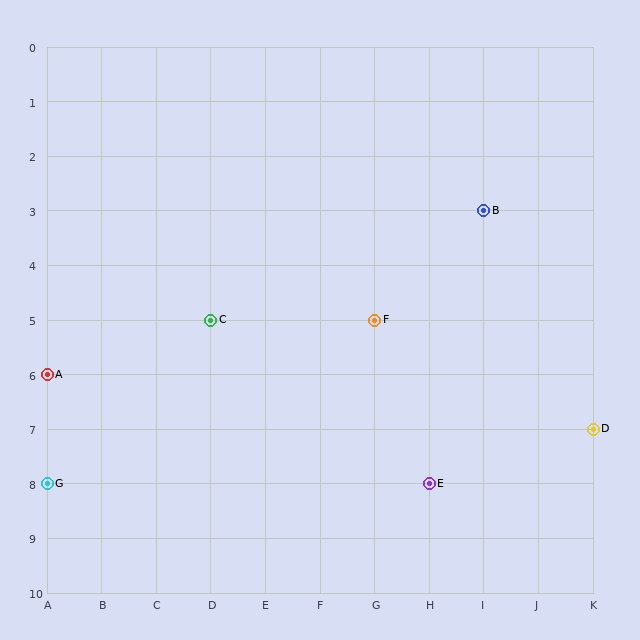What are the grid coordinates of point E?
Point E is at grid coordinates (H, 8).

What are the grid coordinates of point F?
Point F is at grid coordinates (G, 5).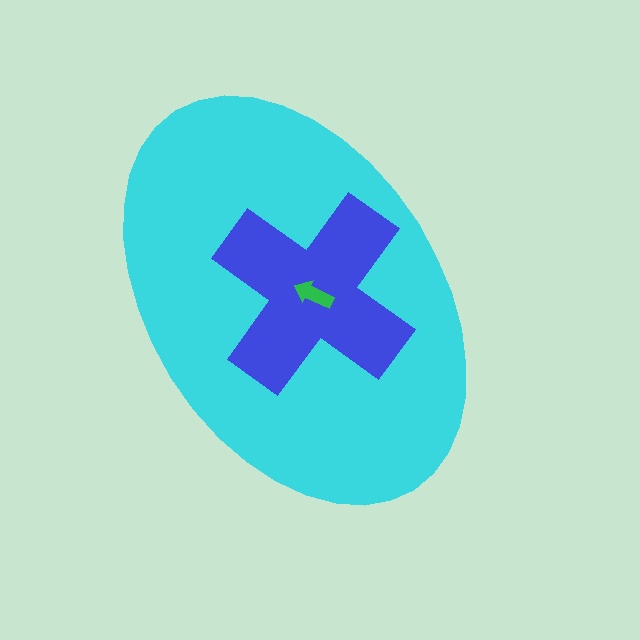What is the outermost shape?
The cyan ellipse.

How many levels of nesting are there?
3.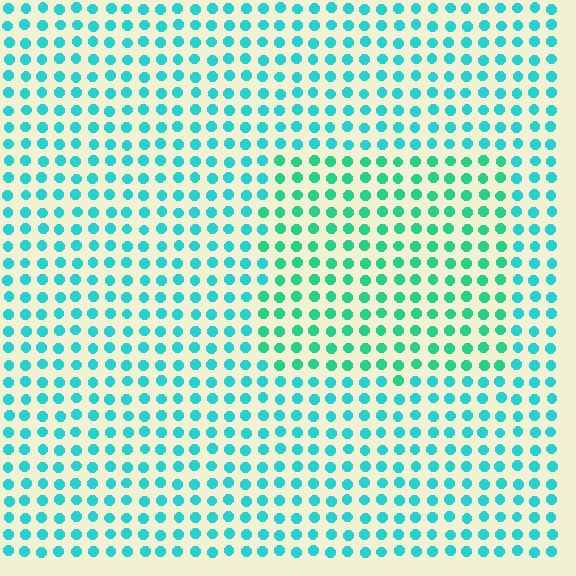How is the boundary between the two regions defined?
The boundary is defined purely by a slight shift in hue (about 25 degrees). Spacing, size, and orientation are identical on both sides.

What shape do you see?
I see a rectangle.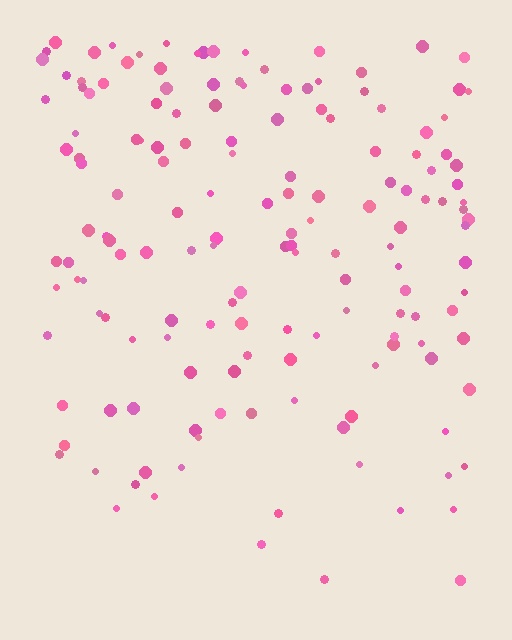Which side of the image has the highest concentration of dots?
The top.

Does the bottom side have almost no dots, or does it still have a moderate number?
Still a moderate number, just noticeably fewer than the top.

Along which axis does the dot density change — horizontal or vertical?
Vertical.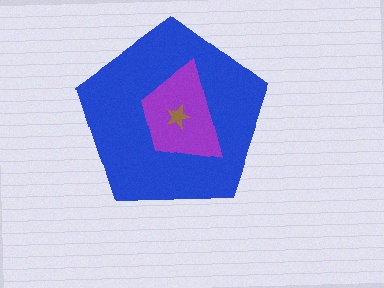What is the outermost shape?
The blue pentagon.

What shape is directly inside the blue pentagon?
The purple trapezoid.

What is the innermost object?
The brown star.